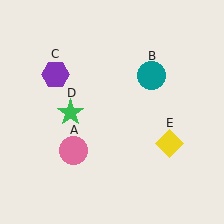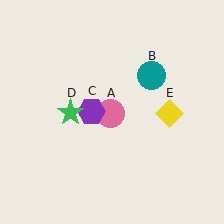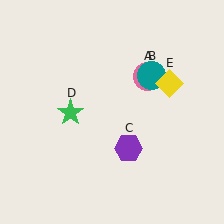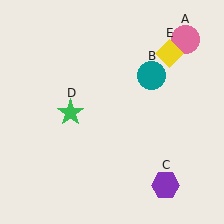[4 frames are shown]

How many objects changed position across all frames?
3 objects changed position: pink circle (object A), purple hexagon (object C), yellow diamond (object E).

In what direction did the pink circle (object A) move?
The pink circle (object A) moved up and to the right.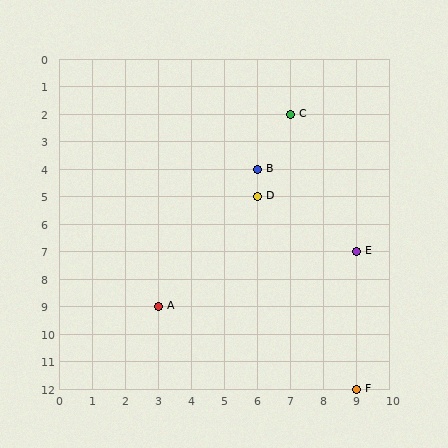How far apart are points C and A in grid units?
Points C and A are 4 columns and 7 rows apart (about 8.1 grid units diagonally).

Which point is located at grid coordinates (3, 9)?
Point A is at (3, 9).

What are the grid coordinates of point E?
Point E is at grid coordinates (9, 7).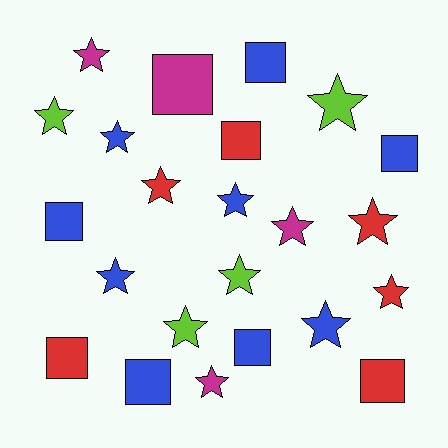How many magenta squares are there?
There is 1 magenta square.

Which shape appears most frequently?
Star, with 14 objects.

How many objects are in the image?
There are 23 objects.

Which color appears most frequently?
Blue, with 9 objects.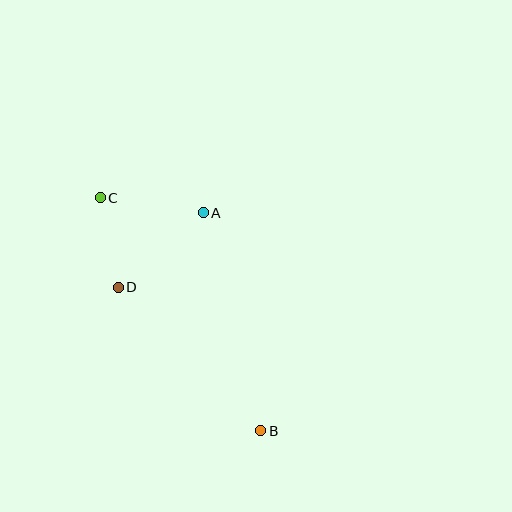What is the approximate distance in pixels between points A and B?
The distance between A and B is approximately 225 pixels.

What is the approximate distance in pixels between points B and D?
The distance between B and D is approximately 202 pixels.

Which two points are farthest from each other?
Points B and C are farthest from each other.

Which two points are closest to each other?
Points C and D are closest to each other.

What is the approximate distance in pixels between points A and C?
The distance between A and C is approximately 104 pixels.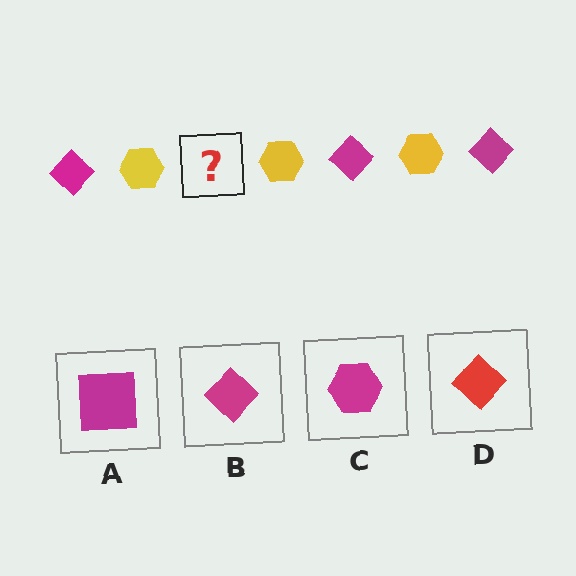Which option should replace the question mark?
Option B.